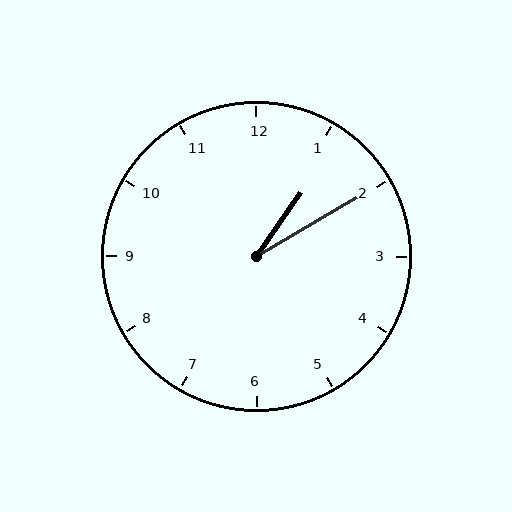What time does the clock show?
1:10.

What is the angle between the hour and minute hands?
Approximately 25 degrees.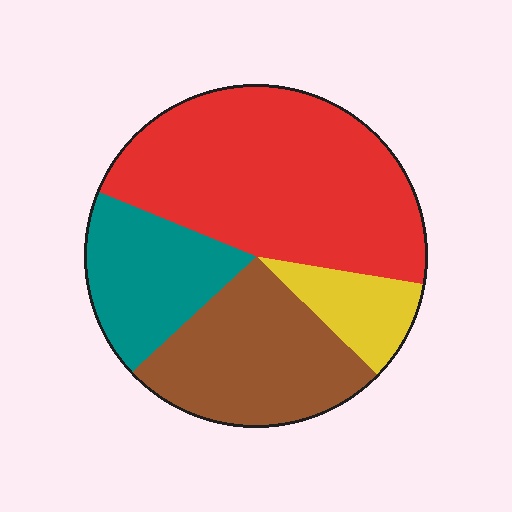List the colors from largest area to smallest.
From largest to smallest: red, brown, teal, yellow.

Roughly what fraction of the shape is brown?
Brown covers 26% of the shape.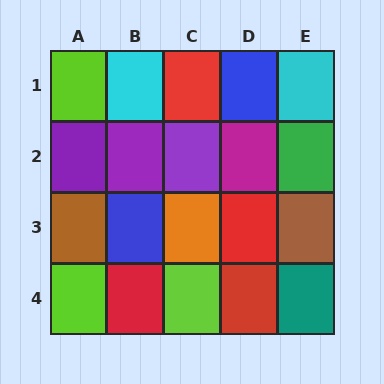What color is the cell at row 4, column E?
Teal.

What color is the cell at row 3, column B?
Blue.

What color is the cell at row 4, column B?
Red.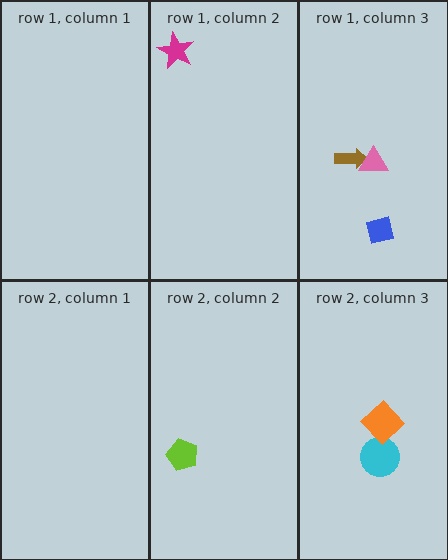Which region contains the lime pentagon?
The row 2, column 2 region.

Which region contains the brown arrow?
The row 1, column 3 region.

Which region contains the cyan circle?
The row 2, column 3 region.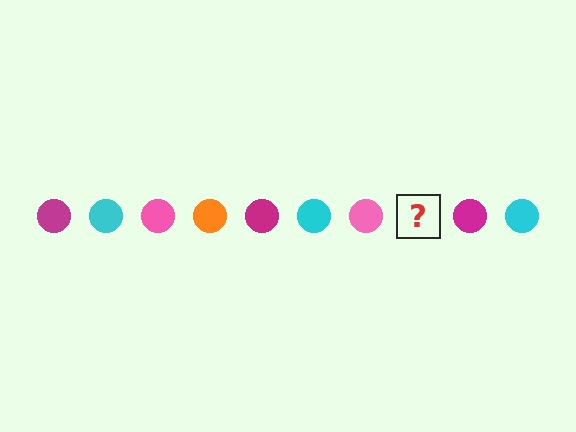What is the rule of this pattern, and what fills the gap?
The rule is that the pattern cycles through magenta, cyan, pink, orange circles. The gap should be filled with an orange circle.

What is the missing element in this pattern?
The missing element is an orange circle.